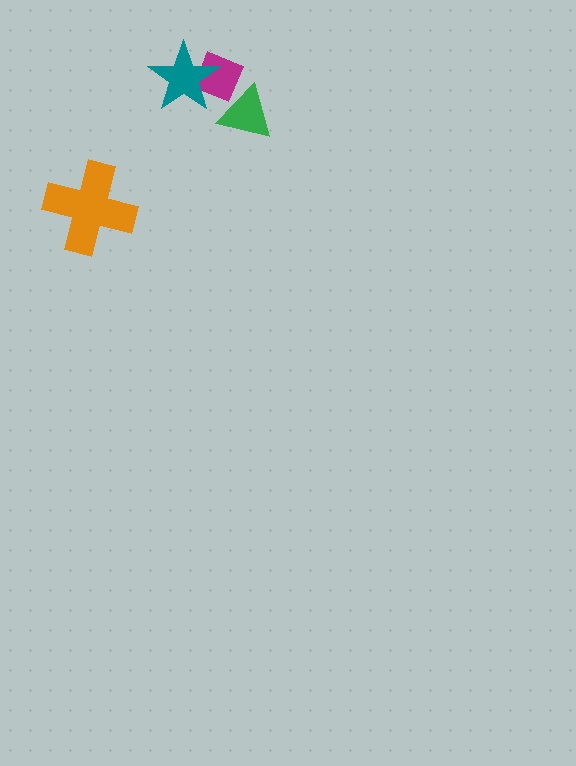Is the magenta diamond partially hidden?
Yes, it is partially covered by another shape.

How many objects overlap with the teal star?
1 object overlaps with the teal star.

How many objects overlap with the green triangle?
1 object overlaps with the green triangle.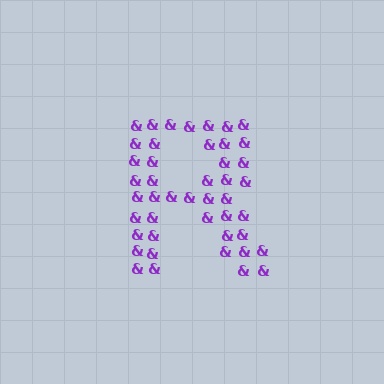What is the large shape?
The large shape is the letter R.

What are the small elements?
The small elements are ampersands.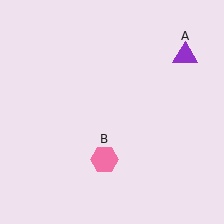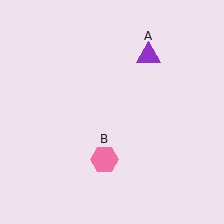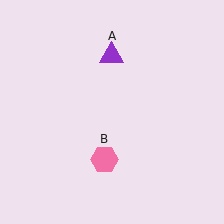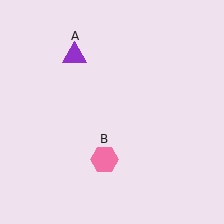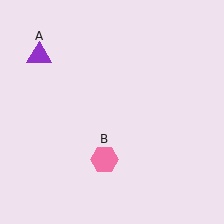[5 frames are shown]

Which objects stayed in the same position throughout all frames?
Pink hexagon (object B) remained stationary.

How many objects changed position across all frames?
1 object changed position: purple triangle (object A).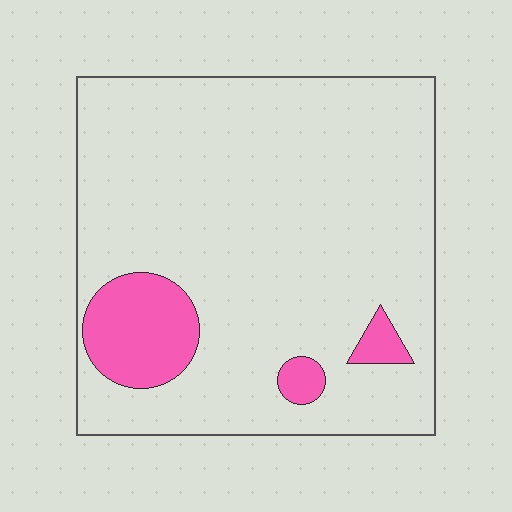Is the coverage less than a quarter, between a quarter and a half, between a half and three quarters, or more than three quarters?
Less than a quarter.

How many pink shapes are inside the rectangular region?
3.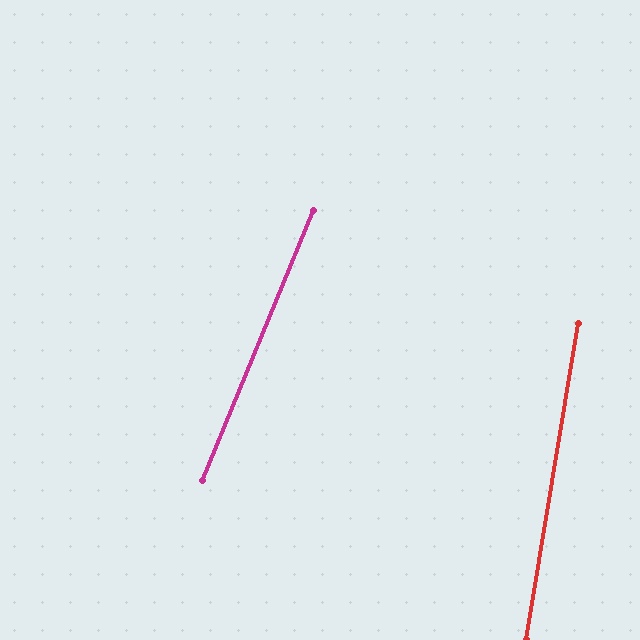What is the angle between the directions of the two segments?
Approximately 13 degrees.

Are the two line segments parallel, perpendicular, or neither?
Neither parallel nor perpendicular — they differ by about 13°.